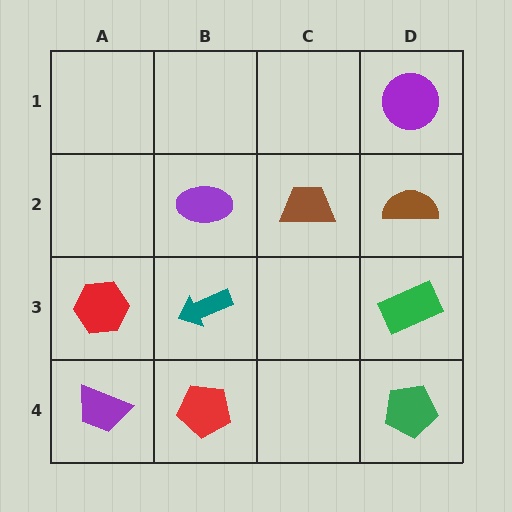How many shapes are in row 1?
1 shape.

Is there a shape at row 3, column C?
No, that cell is empty.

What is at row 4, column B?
A red pentagon.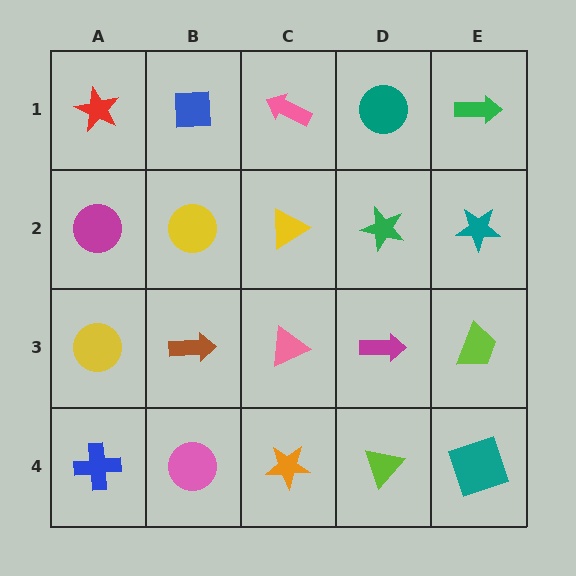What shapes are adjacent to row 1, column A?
A magenta circle (row 2, column A), a blue square (row 1, column B).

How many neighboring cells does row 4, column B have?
3.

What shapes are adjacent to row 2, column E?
A green arrow (row 1, column E), a lime trapezoid (row 3, column E), a green star (row 2, column D).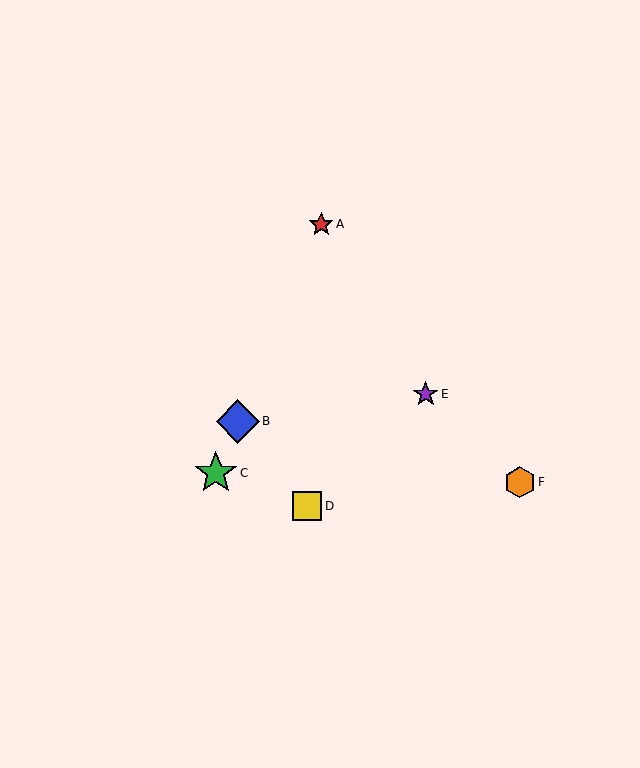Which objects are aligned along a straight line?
Objects A, B, C are aligned along a straight line.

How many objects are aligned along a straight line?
3 objects (A, B, C) are aligned along a straight line.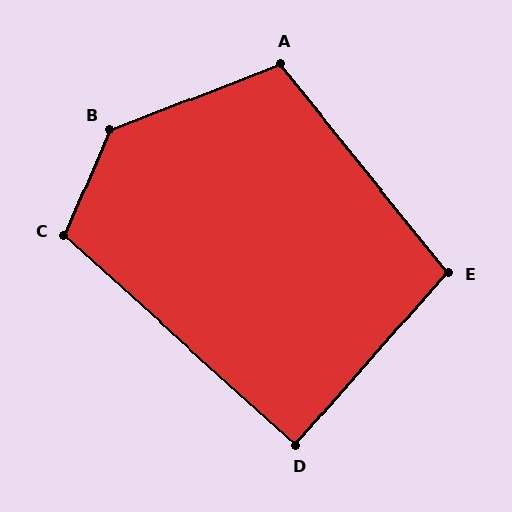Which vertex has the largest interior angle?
B, at approximately 134 degrees.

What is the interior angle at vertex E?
Approximately 100 degrees (obtuse).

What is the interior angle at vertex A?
Approximately 108 degrees (obtuse).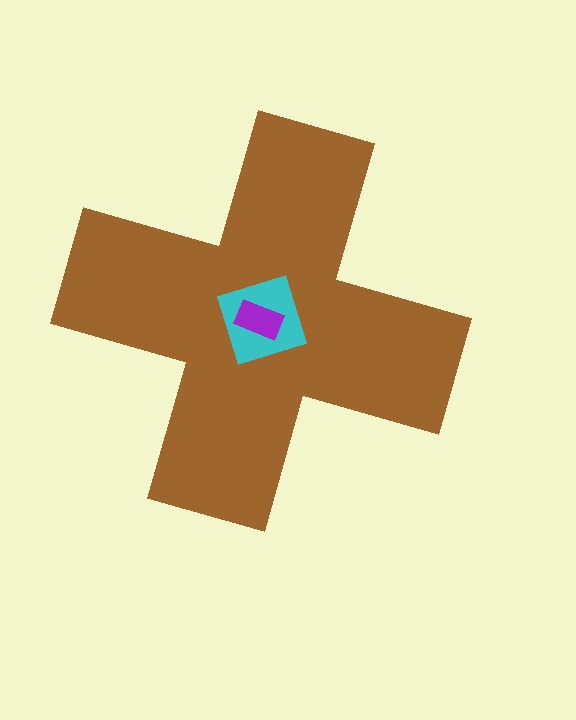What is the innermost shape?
The purple rectangle.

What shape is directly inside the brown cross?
The cyan diamond.